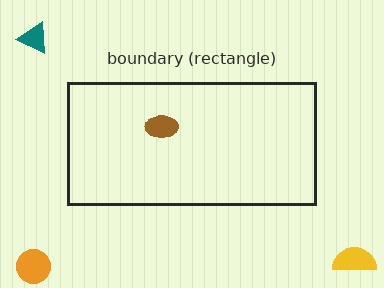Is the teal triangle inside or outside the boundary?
Outside.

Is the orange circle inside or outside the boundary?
Outside.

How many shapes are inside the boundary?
1 inside, 3 outside.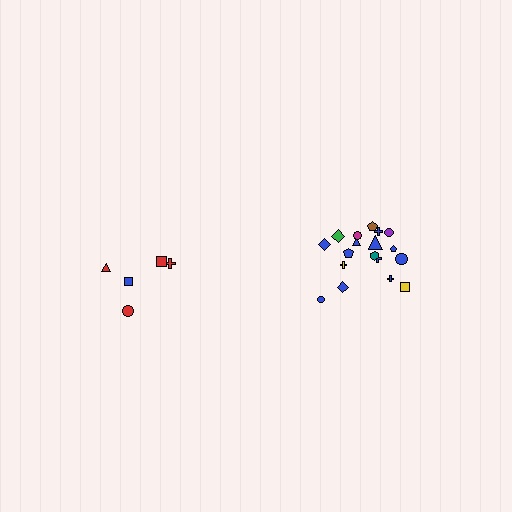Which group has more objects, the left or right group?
The right group.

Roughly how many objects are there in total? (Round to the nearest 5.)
Roughly 25 objects in total.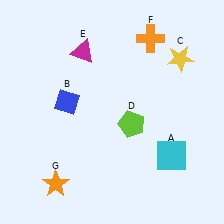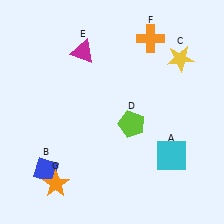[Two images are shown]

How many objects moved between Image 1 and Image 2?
1 object moved between the two images.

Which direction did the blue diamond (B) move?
The blue diamond (B) moved down.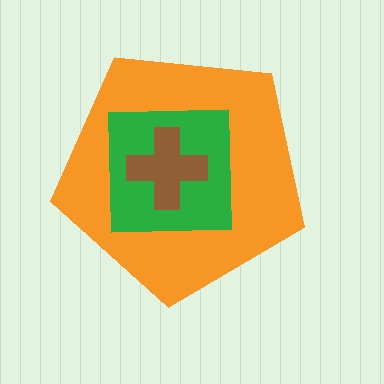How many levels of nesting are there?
3.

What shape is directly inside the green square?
The brown cross.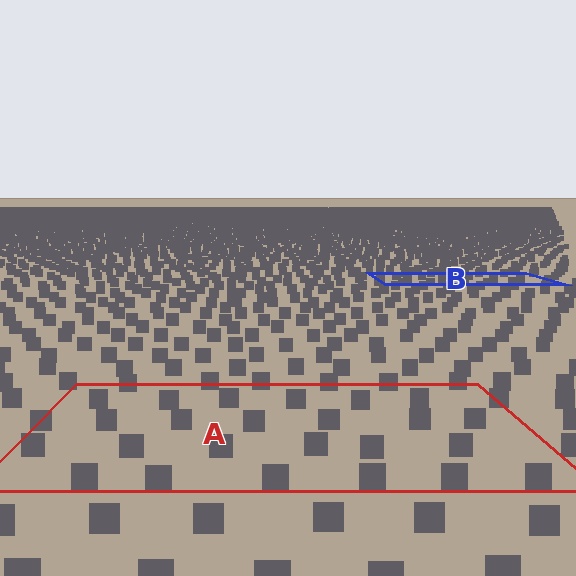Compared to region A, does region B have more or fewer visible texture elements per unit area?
Region B has more texture elements per unit area — they are packed more densely because it is farther away.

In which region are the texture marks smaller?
The texture marks are smaller in region B, because it is farther away.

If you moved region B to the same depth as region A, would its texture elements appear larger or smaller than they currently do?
They would appear larger. At a closer depth, the same texture elements are projected at a bigger on-screen size.